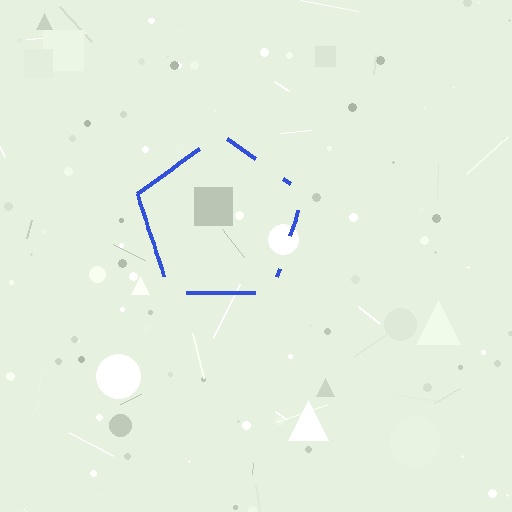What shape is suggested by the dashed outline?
The dashed outline suggests a pentagon.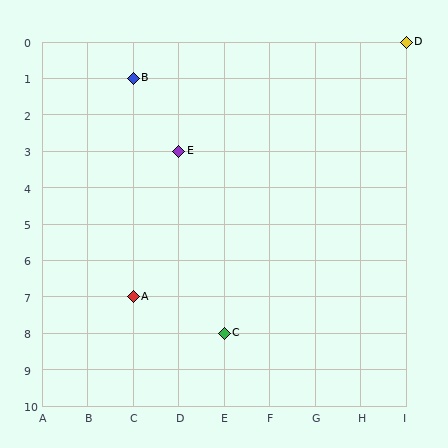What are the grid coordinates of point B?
Point B is at grid coordinates (C, 1).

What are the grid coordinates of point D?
Point D is at grid coordinates (I, 0).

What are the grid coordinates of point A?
Point A is at grid coordinates (C, 7).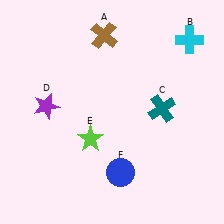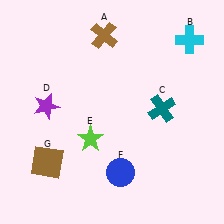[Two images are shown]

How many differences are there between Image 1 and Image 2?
There is 1 difference between the two images.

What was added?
A brown square (G) was added in Image 2.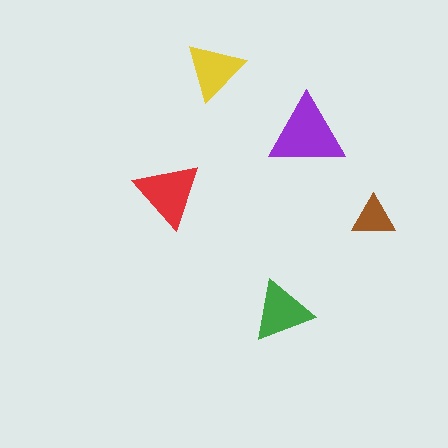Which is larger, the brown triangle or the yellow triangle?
The yellow one.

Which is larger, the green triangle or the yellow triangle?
The green one.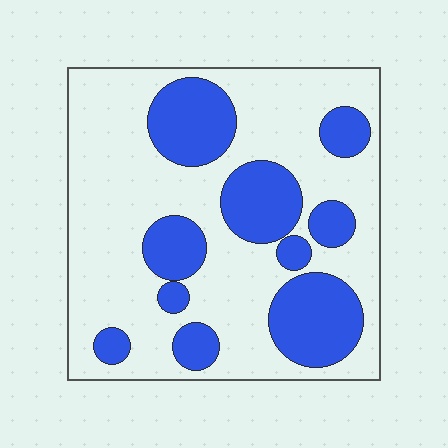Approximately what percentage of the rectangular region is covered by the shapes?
Approximately 30%.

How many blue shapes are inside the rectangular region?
10.